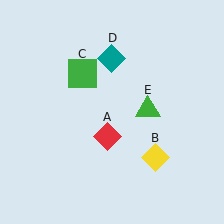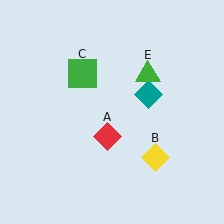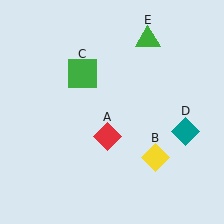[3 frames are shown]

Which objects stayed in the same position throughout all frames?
Red diamond (object A) and yellow diamond (object B) and green square (object C) remained stationary.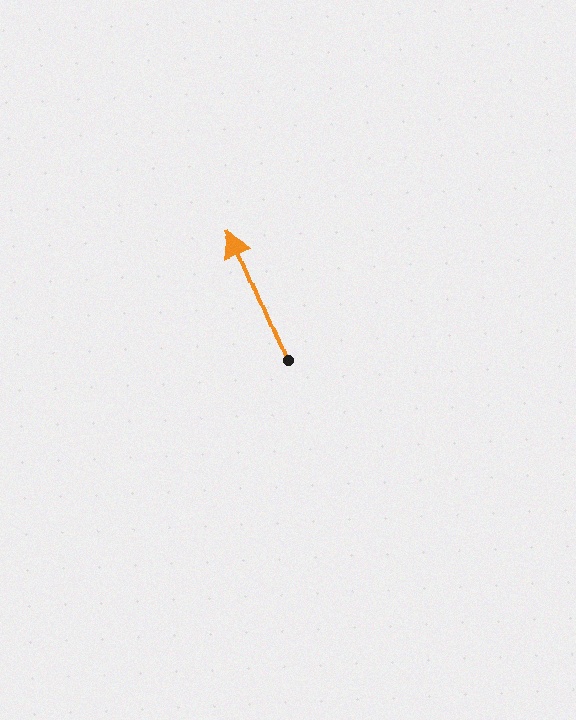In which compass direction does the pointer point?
Northwest.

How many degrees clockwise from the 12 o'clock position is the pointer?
Approximately 337 degrees.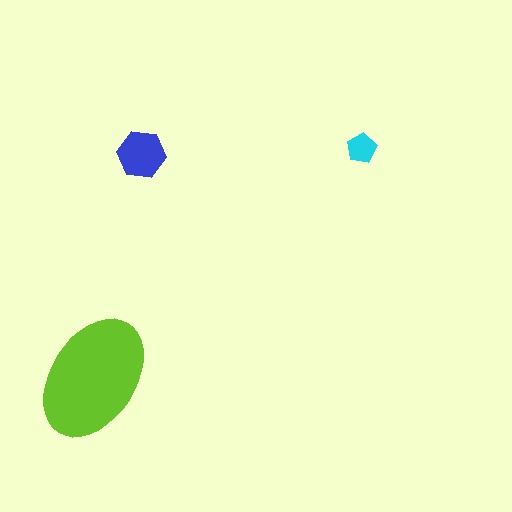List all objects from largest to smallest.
The lime ellipse, the blue hexagon, the cyan pentagon.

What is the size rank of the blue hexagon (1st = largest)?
2nd.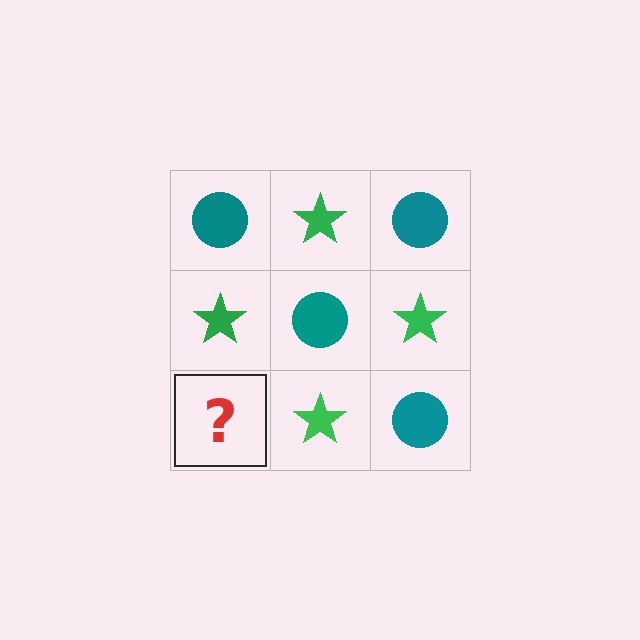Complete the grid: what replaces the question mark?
The question mark should be replaced with a teal circle.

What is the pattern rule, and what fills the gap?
The rule is that it alternates teal circle and green star in a checkerboard pattern. The gap should be filled with a teal circle.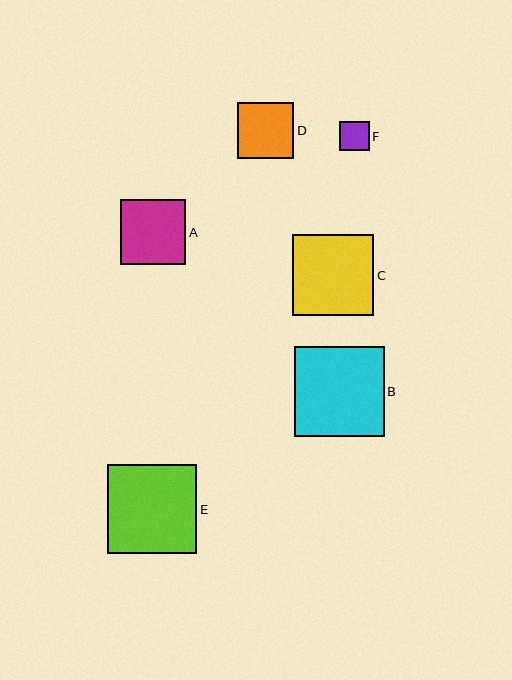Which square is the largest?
Square B is the largest with a size of approximately 90 pixels.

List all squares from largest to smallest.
From largest to smallest: B, E, C, A, D, F.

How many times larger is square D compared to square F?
Square D is approximately 1.9 times the size of square F.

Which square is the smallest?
Square F is the smallest with a size of approximately 30 pixels.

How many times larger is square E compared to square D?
Square E is approximately 1.6 times the size of square D.